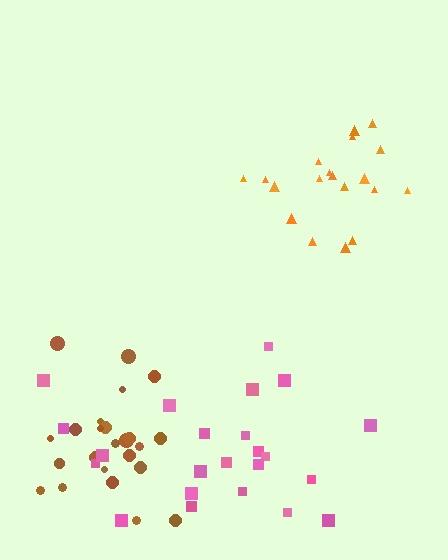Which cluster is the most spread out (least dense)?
Pink.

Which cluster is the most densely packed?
Orange.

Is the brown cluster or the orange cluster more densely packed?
Orange.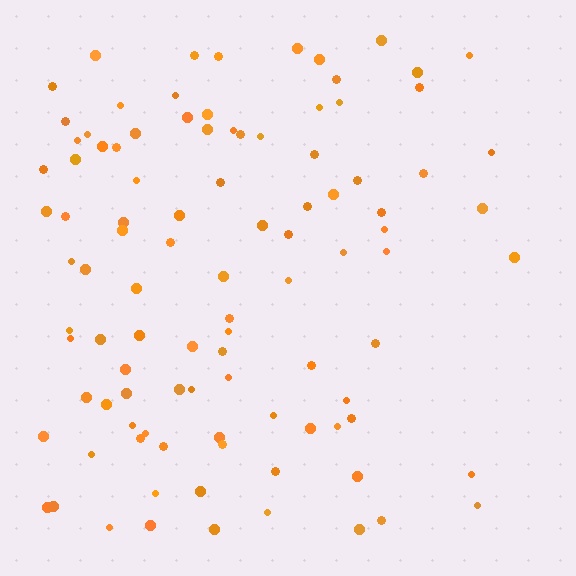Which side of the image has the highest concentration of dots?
The left.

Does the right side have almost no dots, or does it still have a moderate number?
Still a moderate number, just noticeably fewer than the left.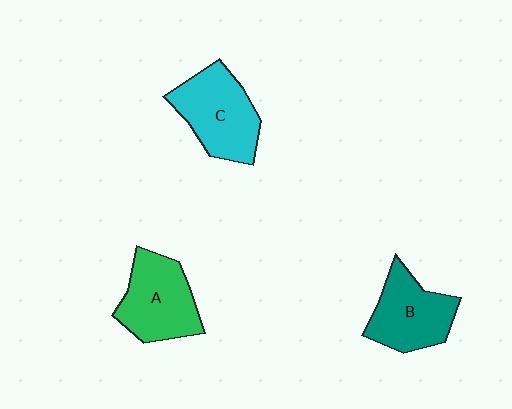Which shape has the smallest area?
Shape B (teal).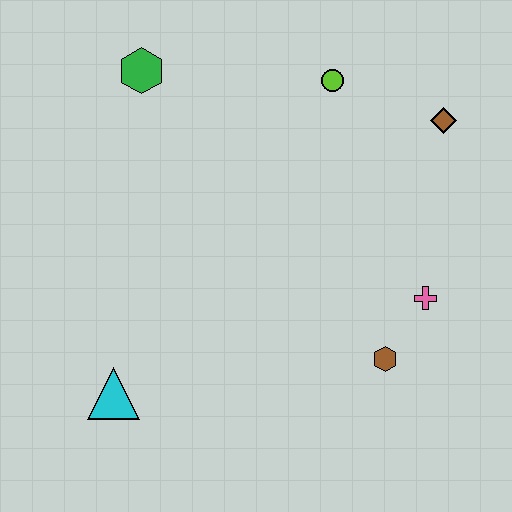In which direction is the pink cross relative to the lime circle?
The pink cross is below the lime circle.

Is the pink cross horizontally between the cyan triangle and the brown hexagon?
No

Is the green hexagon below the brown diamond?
No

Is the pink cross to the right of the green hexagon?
Yes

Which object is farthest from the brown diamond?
The cyan triangle is farthest from the brown diamond.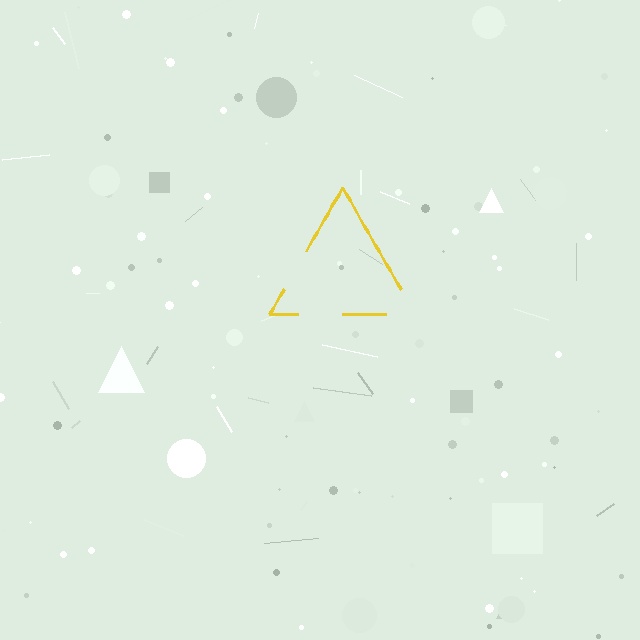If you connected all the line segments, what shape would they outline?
They would outline a triangle.